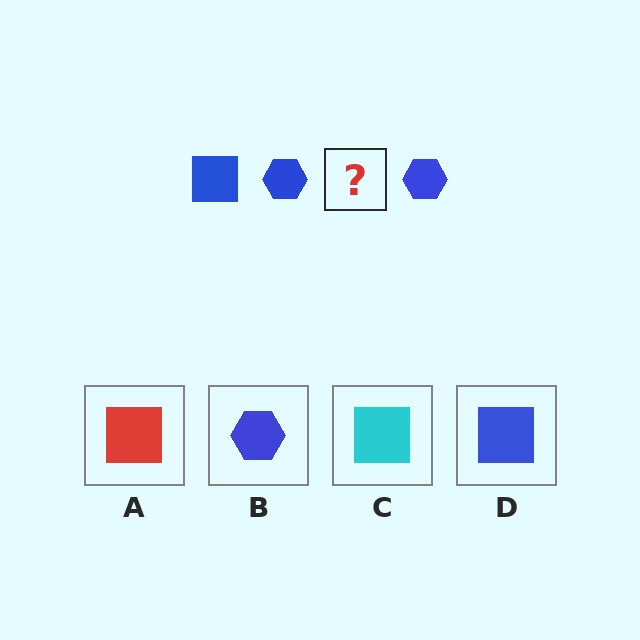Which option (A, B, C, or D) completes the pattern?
D.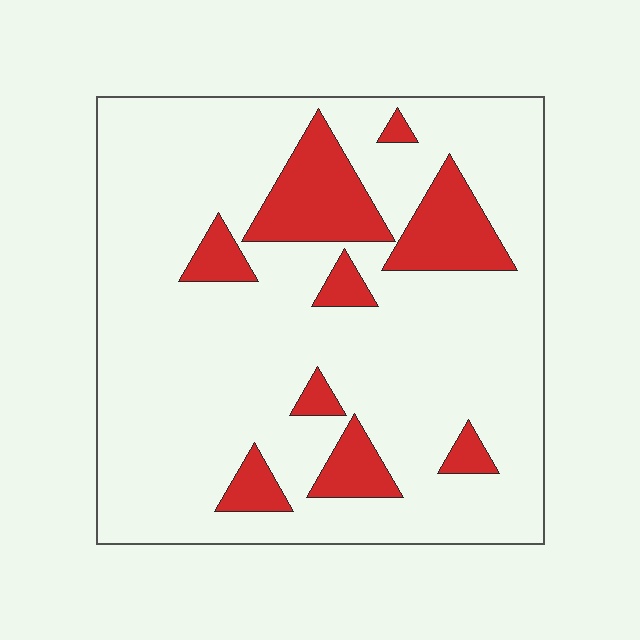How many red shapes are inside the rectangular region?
9.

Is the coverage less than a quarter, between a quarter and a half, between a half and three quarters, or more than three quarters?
Less than a quarter.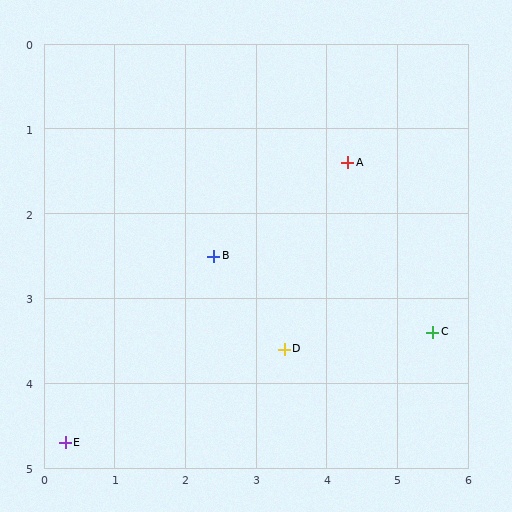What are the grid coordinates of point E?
Point E is at approximately (0.3, 4.7).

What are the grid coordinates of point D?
Point D is at approximately (3.4, 3.6).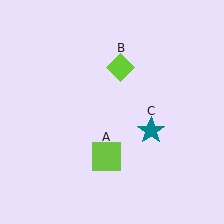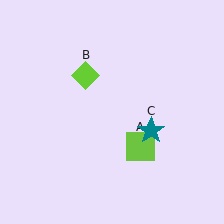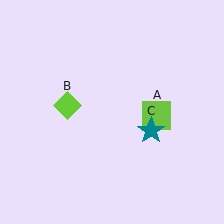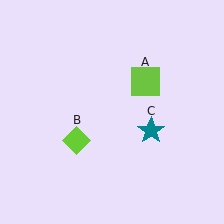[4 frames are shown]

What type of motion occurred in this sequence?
The lime square (object A), lime diamond (object B) rotated counterclockwise around the center of the scene.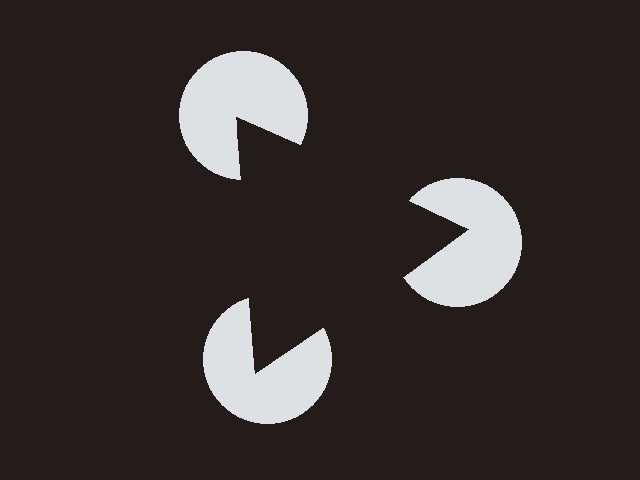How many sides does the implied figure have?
3 sides.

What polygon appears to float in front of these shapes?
An illusory triangle — its edges are inferred from the aligned wedge cuts in the pac-man discs, not physically drawn.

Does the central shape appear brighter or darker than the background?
It typically appears slightly darker than the background, even though no actual brightness change is drawn.